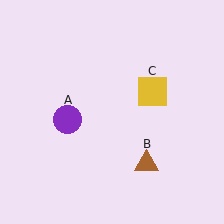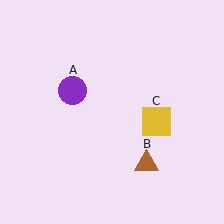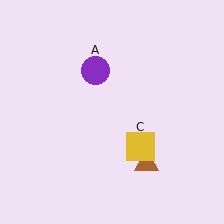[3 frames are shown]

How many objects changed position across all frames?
2 objects changed position: purple circle (object A), yellow square (object C).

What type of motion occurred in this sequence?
The purple circle (object A), yellow square (object C) rotated clockwise around the center of the scene.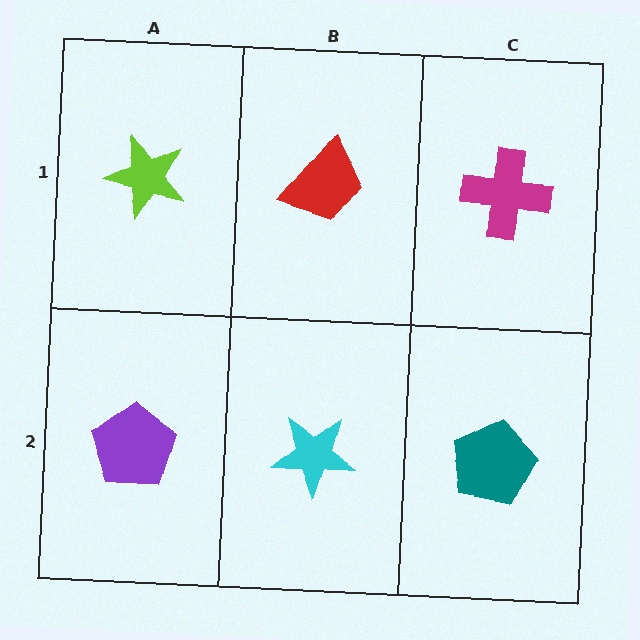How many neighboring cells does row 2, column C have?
2.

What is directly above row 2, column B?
A red trapezoid.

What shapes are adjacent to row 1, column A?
A purple pentagon (row 2, column A), a red trapezoid (row 1, column B).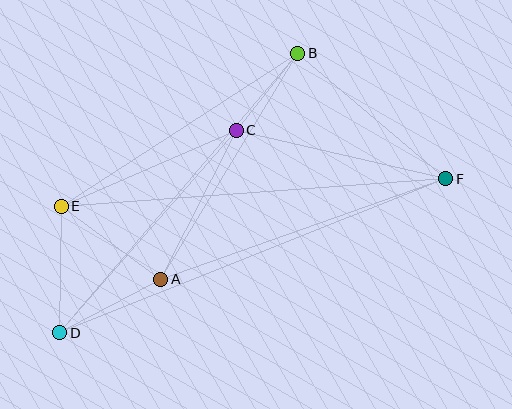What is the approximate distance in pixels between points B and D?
The distance between B and D is approximately 367 pixels.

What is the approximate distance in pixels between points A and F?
The distance between A and F is approximately 302 pixels.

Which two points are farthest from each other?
Points D and F are farthest from each other.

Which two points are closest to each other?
Points B and C are closest to each other.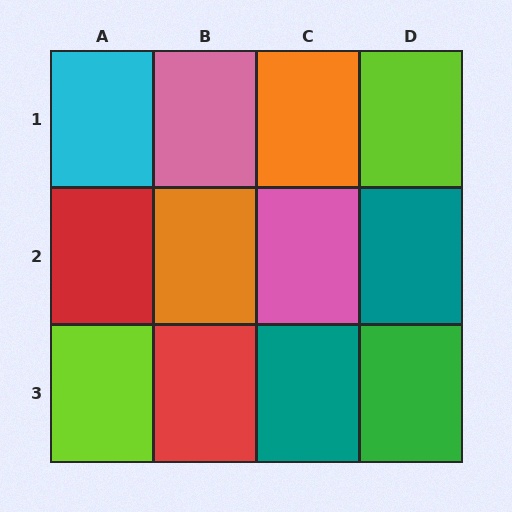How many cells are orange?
2 cells are orange.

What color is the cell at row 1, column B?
Pink.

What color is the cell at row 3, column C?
Teal.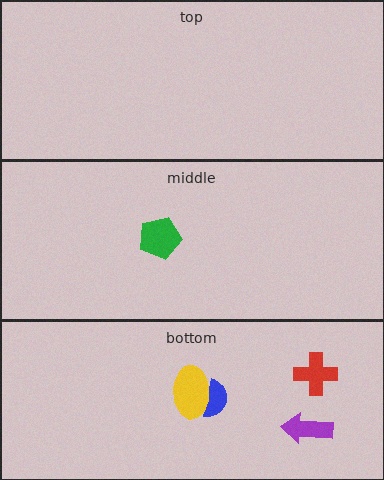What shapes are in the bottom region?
The blue semicircle, the yellow ellipse, the red cross, the purple arrow.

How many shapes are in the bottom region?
4.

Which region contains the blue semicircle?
The bottom region.